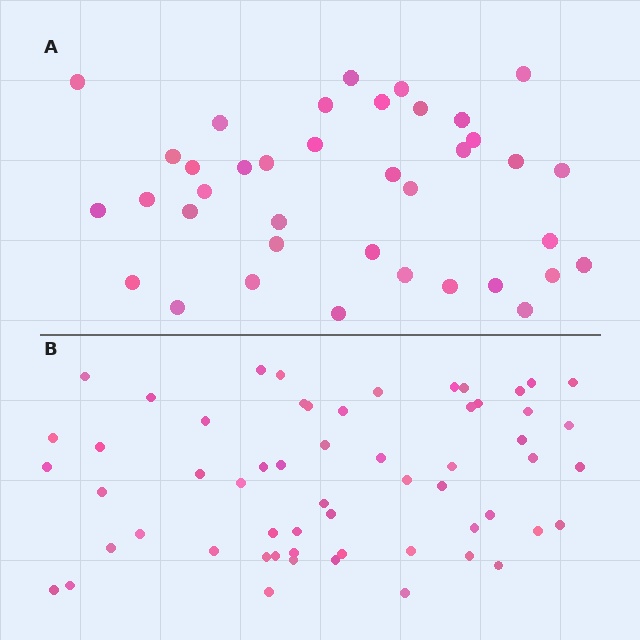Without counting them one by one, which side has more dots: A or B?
Region B (the bottom region) has more dots.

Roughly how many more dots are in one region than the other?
Region B has approximately 20 more dots than region A.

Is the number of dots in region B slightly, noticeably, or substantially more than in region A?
Region B has substantially more. The ratio is roughly 1.5 to 1.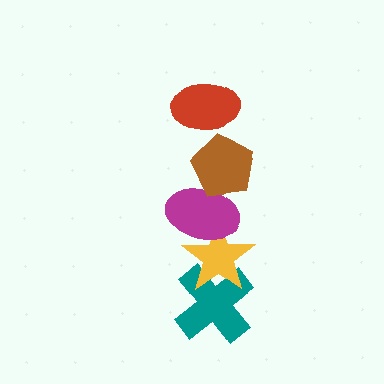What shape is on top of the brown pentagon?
The red ellipse is on top of the brown pentagon.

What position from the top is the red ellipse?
The red ellipse is 1st from the top.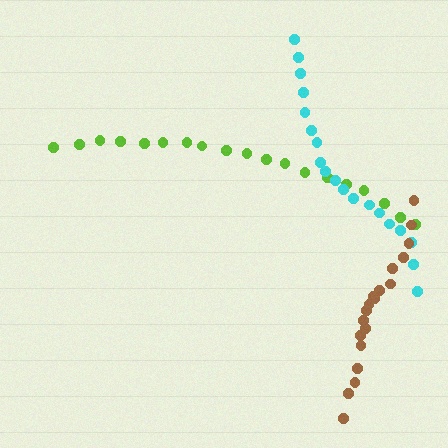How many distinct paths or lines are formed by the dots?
There are 3 distinct paths.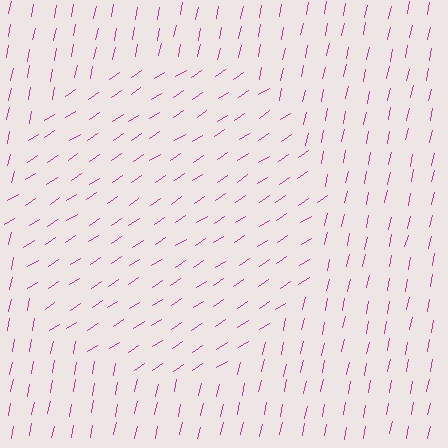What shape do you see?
I see a circle.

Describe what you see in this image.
The image is filled with small magenta line segments. A circle region in the image has lines oriented differently from the surrounding lines, creating a visible texture boundary.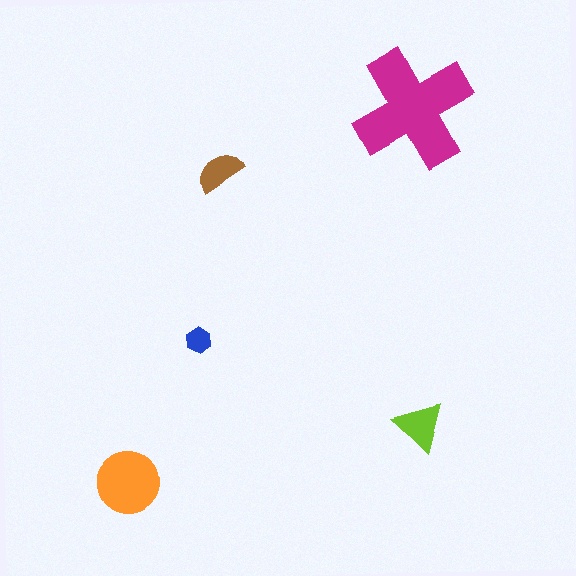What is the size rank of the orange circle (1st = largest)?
2nd.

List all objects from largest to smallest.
The magenta cross, the orange circle, the lime triangle, the brown semicircle, the blue hexagon.